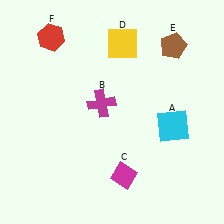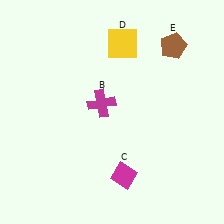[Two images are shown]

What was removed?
The red hexagon (F), the cyan square (A) were removed in Image 2.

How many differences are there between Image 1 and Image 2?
There are 2 differences between the two images.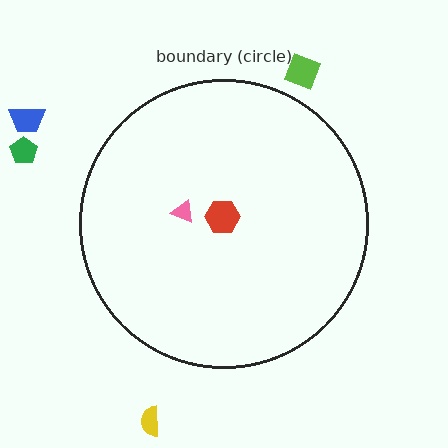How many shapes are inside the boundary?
2 inside, 4 outside.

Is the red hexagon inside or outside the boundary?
Inside.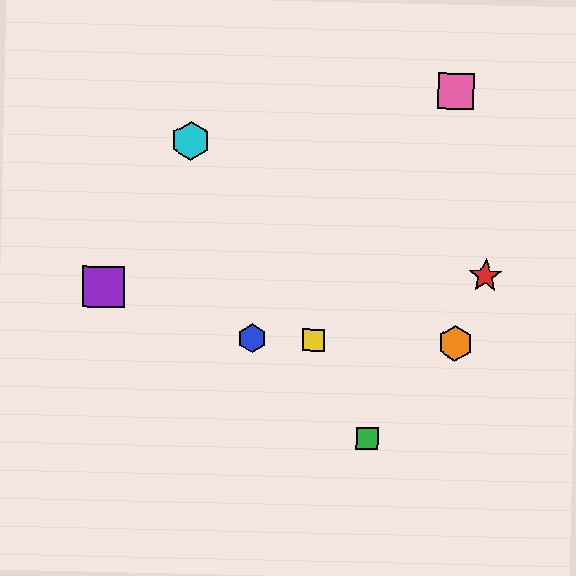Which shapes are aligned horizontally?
The blue hexagon, the yellow square, the orange hexagon are aligned horizontally.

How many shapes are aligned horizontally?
3 shapes (the blue hexagon, the yellow square, the orange hexagon) are aligned horizontally.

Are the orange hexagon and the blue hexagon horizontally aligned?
Yes, both are at y≈343.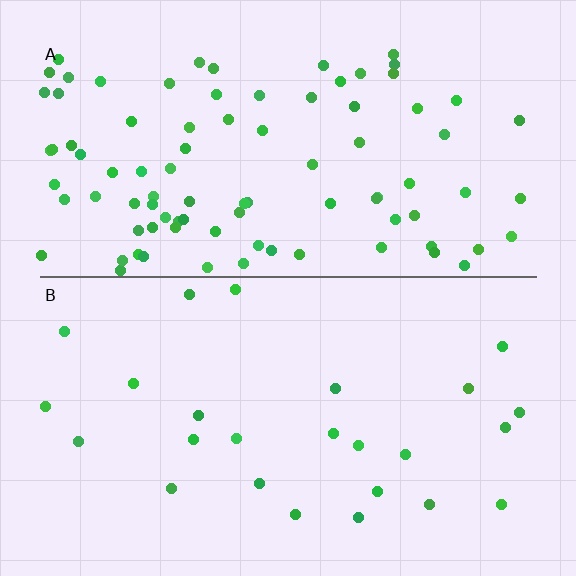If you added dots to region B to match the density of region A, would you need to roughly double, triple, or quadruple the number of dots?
Approximately quadruple.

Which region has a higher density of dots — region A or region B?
A (the top).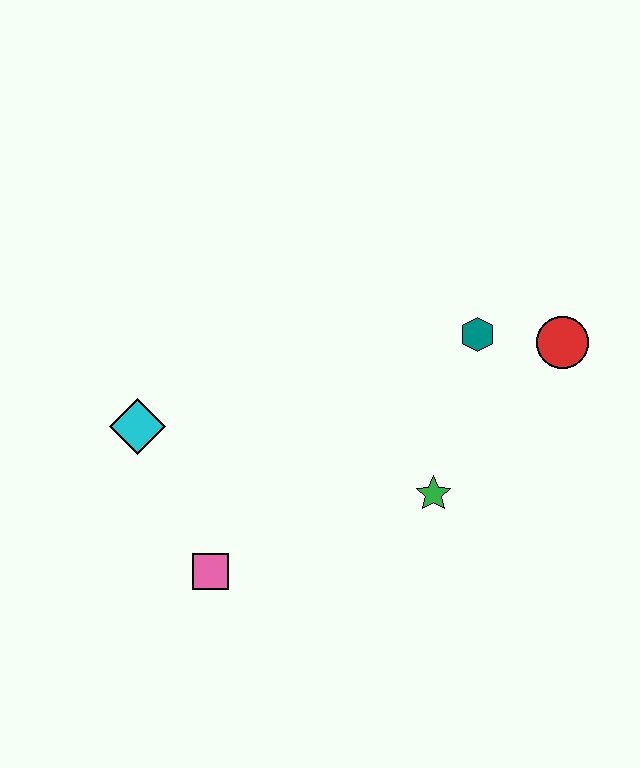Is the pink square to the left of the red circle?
Yes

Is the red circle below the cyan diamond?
No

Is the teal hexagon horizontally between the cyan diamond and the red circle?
Yes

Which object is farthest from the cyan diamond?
The red circle is farthest from the cyan diamond.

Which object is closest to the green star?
The teal hexagon is closest to the green star.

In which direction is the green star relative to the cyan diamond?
The green star is to the right of the cyan diamond.